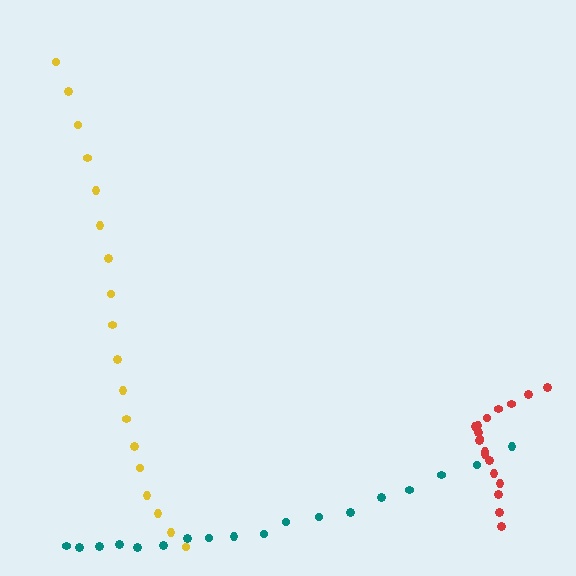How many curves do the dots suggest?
There are 3 distinct paths.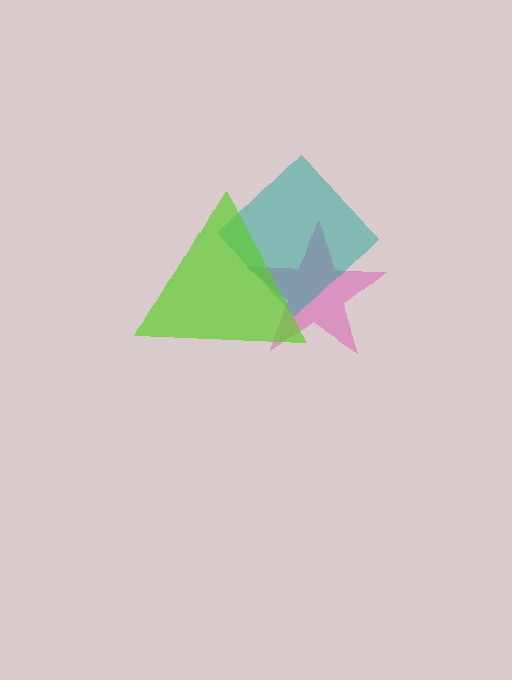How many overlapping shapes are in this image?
There are 3 overlapping shapes in the image.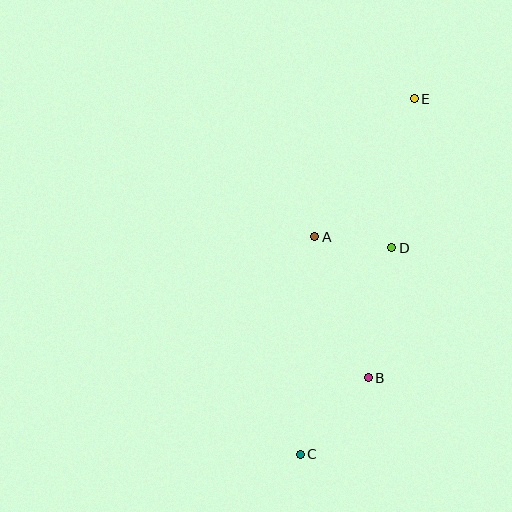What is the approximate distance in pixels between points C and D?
The distance between C and D is approximately 226 pixels.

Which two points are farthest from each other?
Points C and E are farthest from each other.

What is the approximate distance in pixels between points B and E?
The distance between B and E is approximately 283 pixels.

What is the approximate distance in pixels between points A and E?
The distance between A and E is approximately 170 pixels.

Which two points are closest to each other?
Points A and D are closest to each other.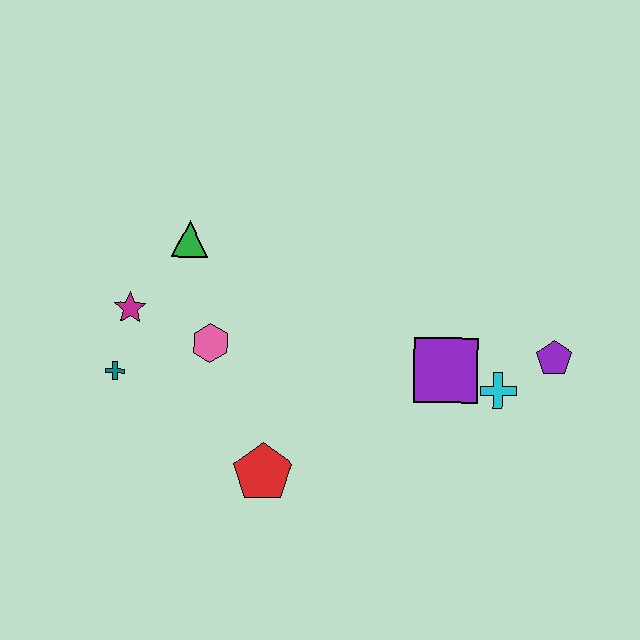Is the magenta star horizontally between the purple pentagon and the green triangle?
No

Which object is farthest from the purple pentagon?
The teal cross is farthest from the purple pentagon.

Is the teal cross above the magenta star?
No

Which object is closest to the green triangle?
The magenta star is closest to the green triangle.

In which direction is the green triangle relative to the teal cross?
The green triangle is above the teal cross.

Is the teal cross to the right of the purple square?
No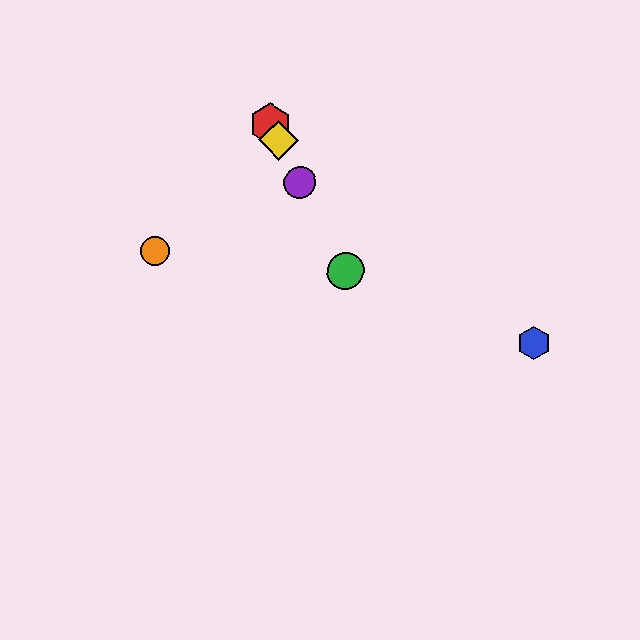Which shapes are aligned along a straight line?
The red hexagon, the green circle, the yellow diamond, the purple circle are aligned along a straight line.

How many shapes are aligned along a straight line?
4 shapes (the red hexagon, the green circle, the yellow diamond, the purple circle) are aligned along a straight line.